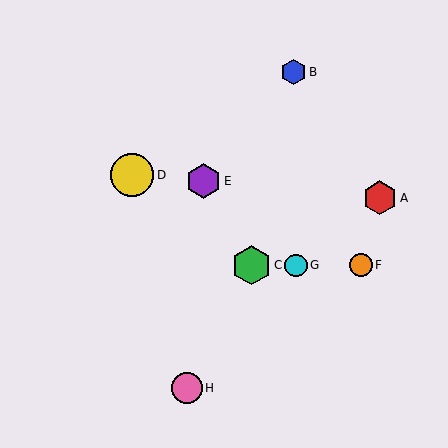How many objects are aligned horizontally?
3 objects (C, F, G) are aligned horizontally.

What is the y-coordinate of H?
Object H is at y≈388.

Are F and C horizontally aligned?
Yes, both are at y≈265.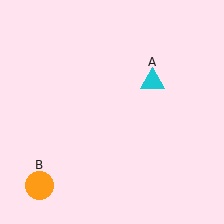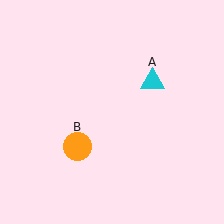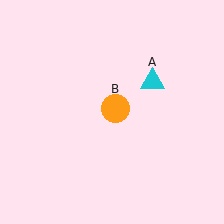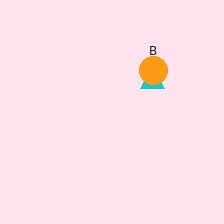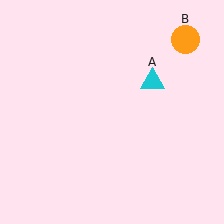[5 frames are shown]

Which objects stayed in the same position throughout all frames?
Cyan triangle (object A) remained stationary.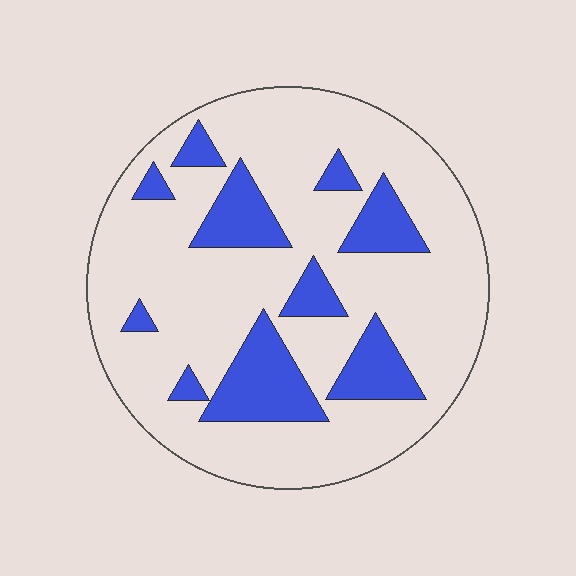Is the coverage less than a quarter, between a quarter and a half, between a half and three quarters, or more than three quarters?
Less than a quarter.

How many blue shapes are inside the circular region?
10.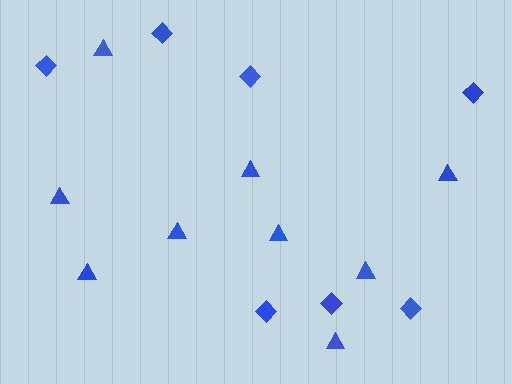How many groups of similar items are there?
There are 2 groups: one group of triangles (9) and one group of diamonds (7).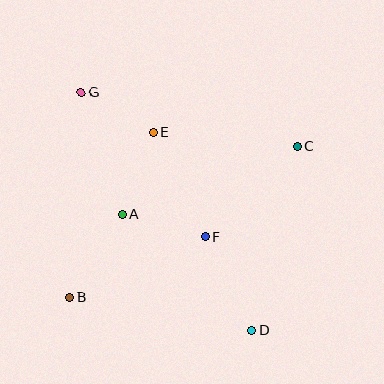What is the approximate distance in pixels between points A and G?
The distance between A and G is approximately 128 pixels.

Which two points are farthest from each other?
Points D and G are farthest from each other.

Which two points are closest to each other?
Points E and G are closest to each other.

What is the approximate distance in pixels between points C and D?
The distance between C and D is approximately 189 pixels.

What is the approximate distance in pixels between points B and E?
The distance between B and E is approximately 185 pixels.